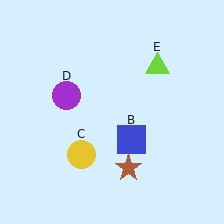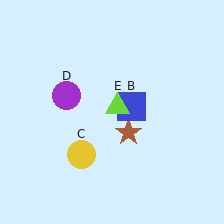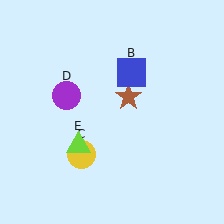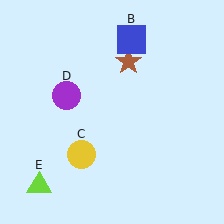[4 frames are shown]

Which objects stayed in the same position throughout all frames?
Yellow circle (object C) and purple circle (object D) remained stationary.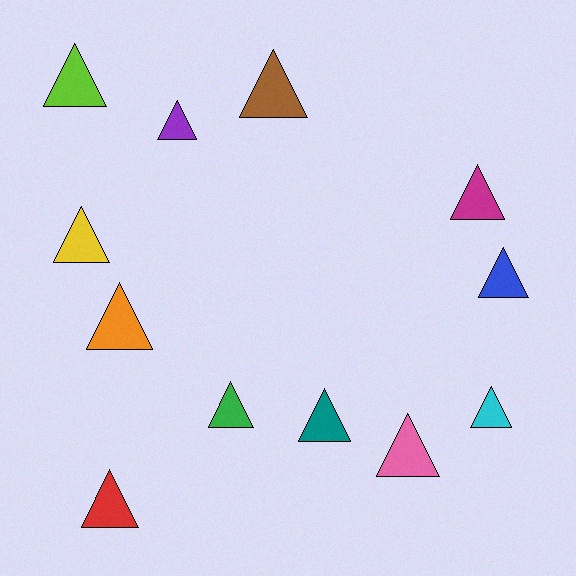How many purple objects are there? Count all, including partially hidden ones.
There is 1 purple object.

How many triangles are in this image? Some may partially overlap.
There are 12 triangles.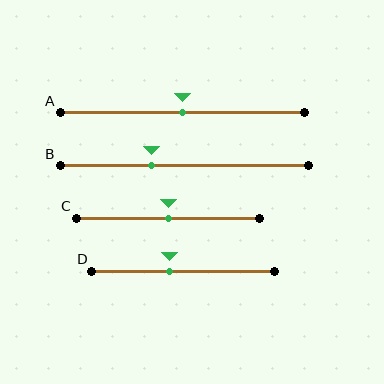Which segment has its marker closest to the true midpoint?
Segment A has its marker closest to the true midpoint.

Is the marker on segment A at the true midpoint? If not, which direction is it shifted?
Yes, the marker on segment A is at the true midpoint.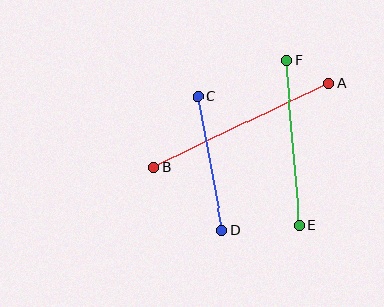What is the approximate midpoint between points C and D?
The midpoint is at approximately (210, 163) pixels.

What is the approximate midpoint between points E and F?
The midpoint is at approximately (293, 143) pixels.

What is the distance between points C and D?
The distance is approximately 136 pixels.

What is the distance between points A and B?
The distance is approximately 193 pixels.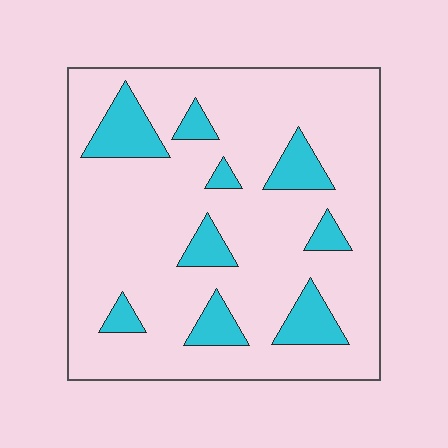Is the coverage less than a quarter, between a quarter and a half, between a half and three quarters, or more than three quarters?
Less than a quarter.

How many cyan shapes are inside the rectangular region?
9.